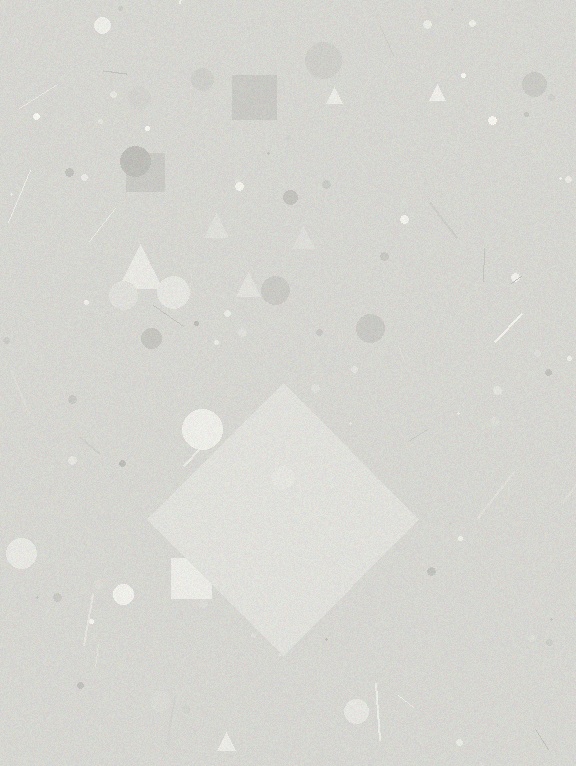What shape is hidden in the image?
A diamond is hidden in the image.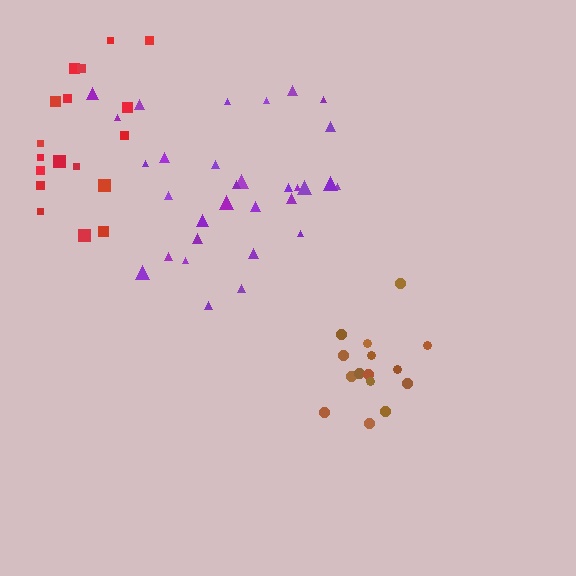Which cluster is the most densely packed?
Brown.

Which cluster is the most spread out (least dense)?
Red.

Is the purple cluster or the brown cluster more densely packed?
Brown.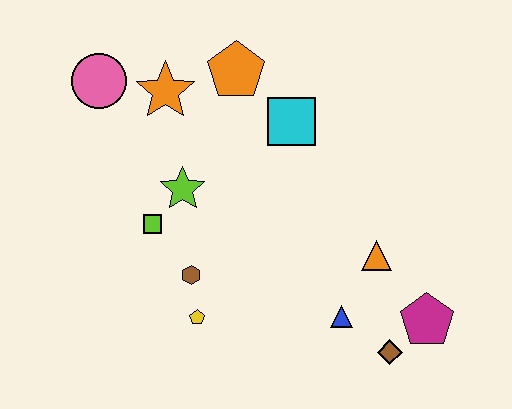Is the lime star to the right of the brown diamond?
No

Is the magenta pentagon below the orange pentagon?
Yes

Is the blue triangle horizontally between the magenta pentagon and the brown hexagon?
Yes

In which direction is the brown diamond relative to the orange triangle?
The brown diamond is below the orange triangle.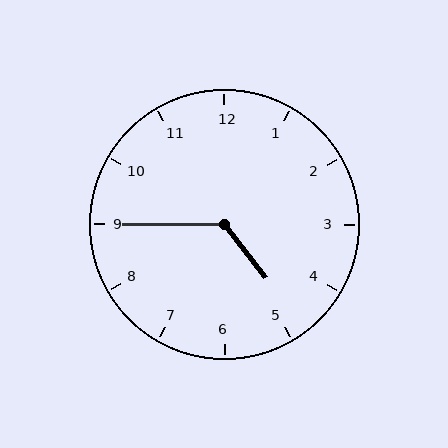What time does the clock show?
4:45.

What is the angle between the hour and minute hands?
Approximately 128 degrees.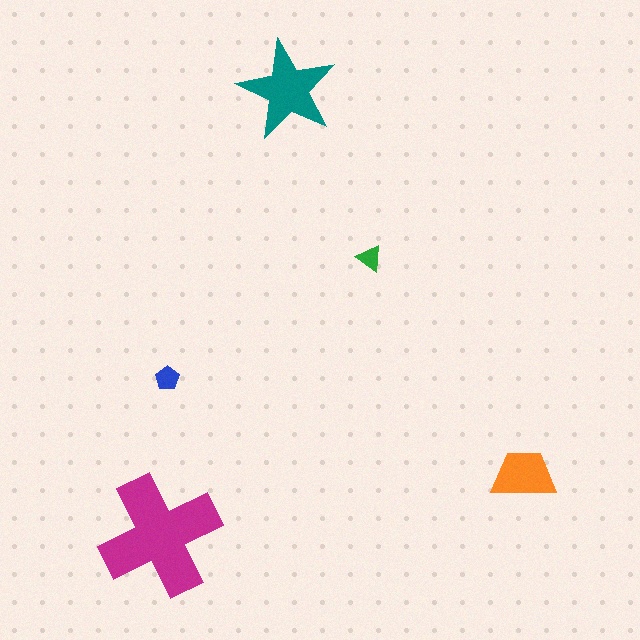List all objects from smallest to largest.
The green triangle, the blue pentagon, the orange trapezoid, the teal star, the magenta cross.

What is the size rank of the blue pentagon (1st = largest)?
4th.